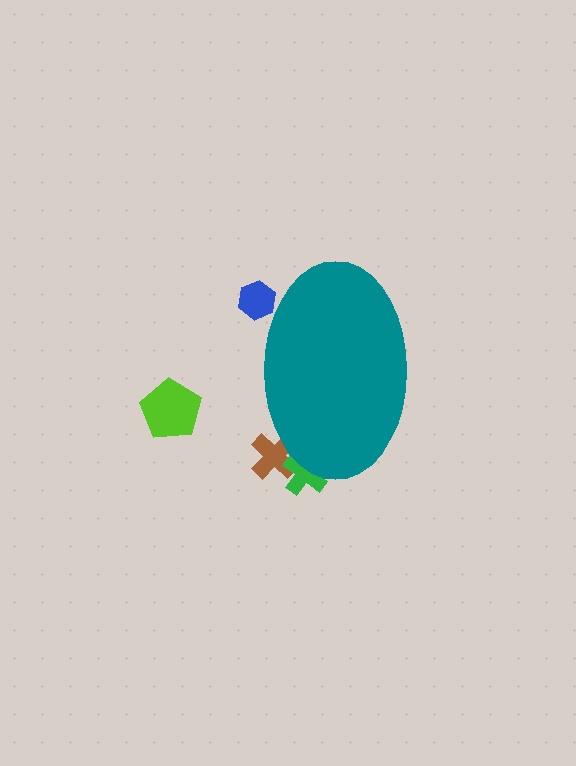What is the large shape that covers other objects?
A teal ellipse.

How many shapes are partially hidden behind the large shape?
3 shapes are partially hidden.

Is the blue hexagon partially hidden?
Yes, the blue hexagon is partially hidden behind the teal ellipse.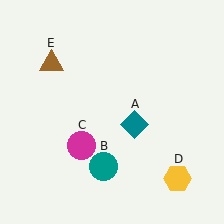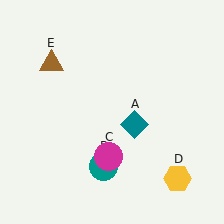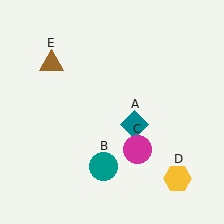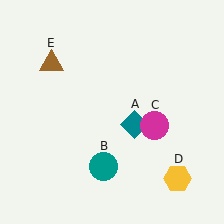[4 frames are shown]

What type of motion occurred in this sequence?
The magenta circle (object C) rotated counterclockwise around the center of the scene.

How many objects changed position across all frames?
1 object changed position: magenta circle (object C).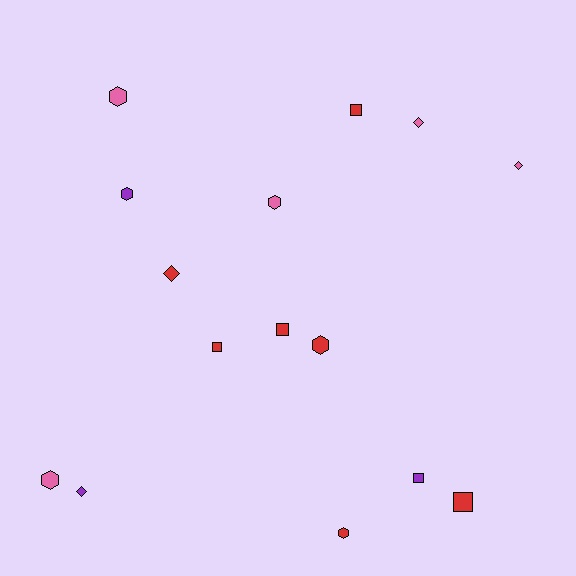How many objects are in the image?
There are 15 objects.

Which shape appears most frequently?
Hexagon, with 6 objects.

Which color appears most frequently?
Red, with 7 objects.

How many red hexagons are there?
There are 2 red hexagons.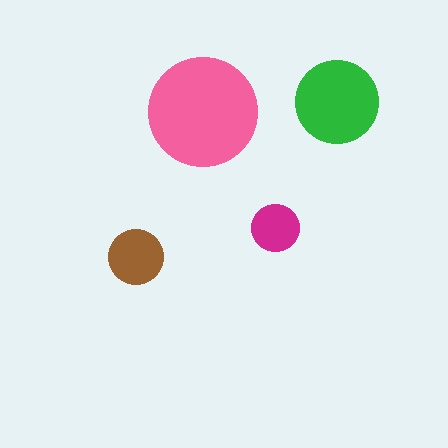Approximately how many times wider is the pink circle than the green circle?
About 1.5 times wider.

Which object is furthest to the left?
The brown circle is leftmost.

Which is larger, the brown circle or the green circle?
The green one.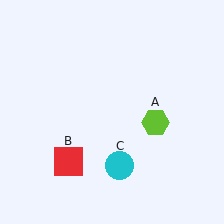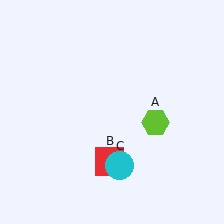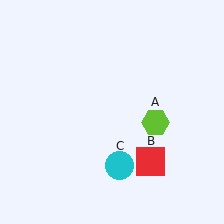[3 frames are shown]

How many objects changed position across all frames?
1 object changed position: red square (object B).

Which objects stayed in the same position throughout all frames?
Lime hexagon (object A) and cyan circle (object C) remained stationary.